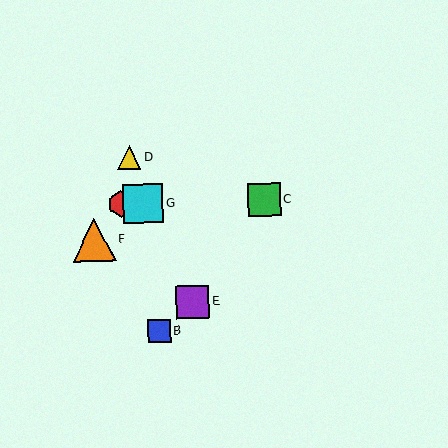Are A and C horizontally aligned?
Yes, both are at y≈204.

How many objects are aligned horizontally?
3 objects (A, C, G) are aligned horizontally.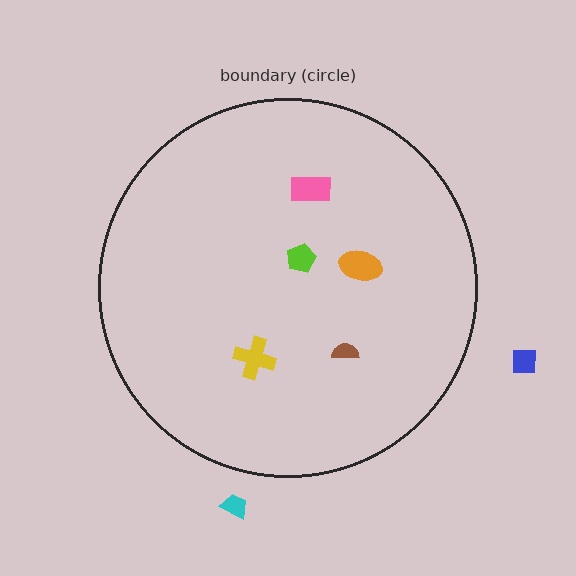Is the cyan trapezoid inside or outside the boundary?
Outside.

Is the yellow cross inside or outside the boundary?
Inside.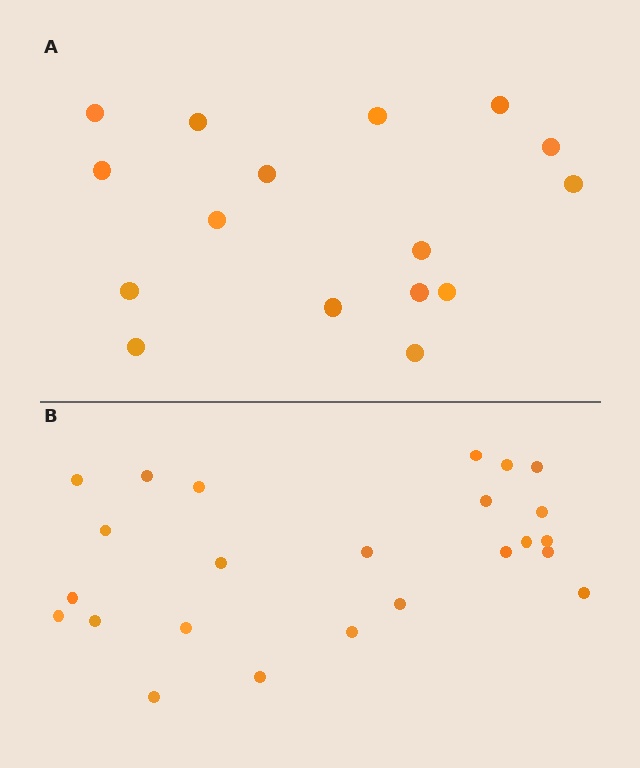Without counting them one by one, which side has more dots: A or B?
Region B (the bottom region) has more dots.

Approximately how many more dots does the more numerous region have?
Region B has roughly 8 or so more dots than region A.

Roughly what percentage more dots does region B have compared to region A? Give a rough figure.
About 50% more.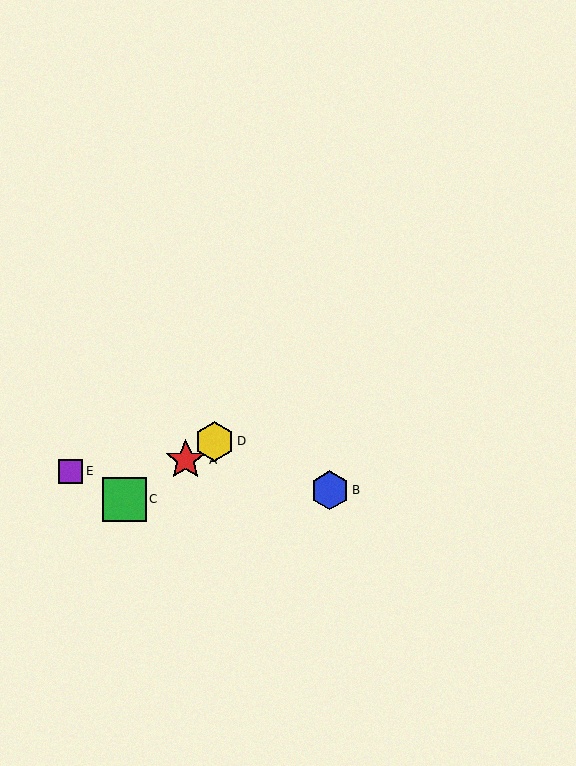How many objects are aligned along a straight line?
3 objects (A, C, D) are aligned along a straight line.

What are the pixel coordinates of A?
Object A is at (186, 460).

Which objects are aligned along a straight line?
Objects A, C, D are aligned along a straight line.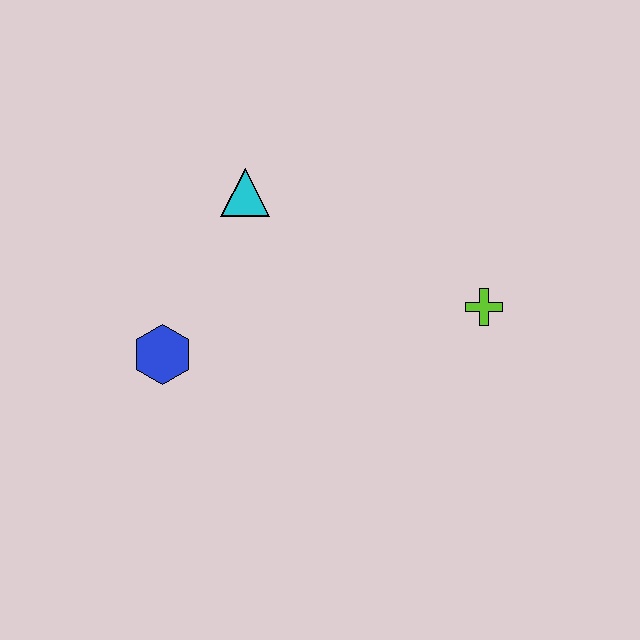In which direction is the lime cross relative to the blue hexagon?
The lime cross is to the right of the blue hexagon.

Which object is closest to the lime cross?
The cyan triangle is closest to the lime cross.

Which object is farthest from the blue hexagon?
The lime cross is farthest from the blue hexagon.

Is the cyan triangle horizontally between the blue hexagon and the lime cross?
Yes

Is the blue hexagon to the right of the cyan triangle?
No